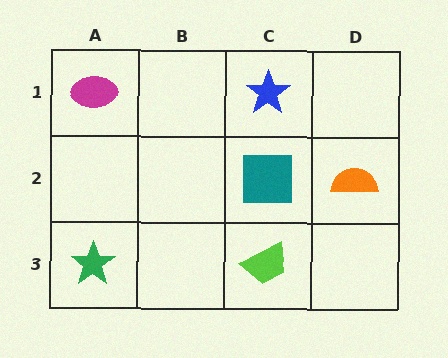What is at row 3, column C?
A lime trapezoid.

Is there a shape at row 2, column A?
No, that cell is empty.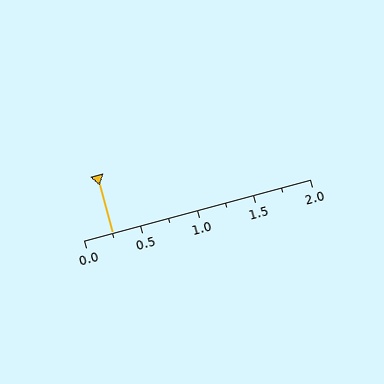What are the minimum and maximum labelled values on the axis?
The axis runs from 0.0 to 2.0.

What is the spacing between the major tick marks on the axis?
The major ticks are spaced 0.5 apart.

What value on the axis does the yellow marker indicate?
The marker indicates approximately 0.25.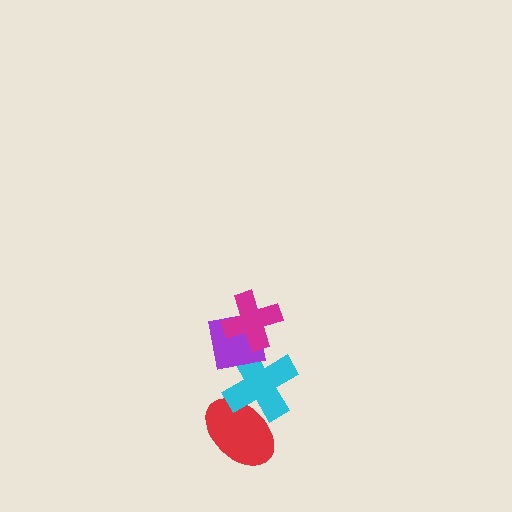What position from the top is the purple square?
The purple square is 2nd from the top.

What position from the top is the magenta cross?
The magenta cross is 1st from the top.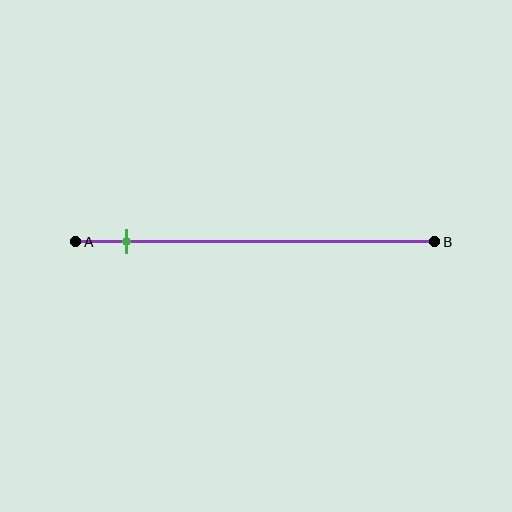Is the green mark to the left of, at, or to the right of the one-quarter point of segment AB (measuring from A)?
The green mark is to the left of the one-quarter point of segment AB.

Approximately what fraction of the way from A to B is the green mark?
The green mark is approximately 15% of the way from A to B.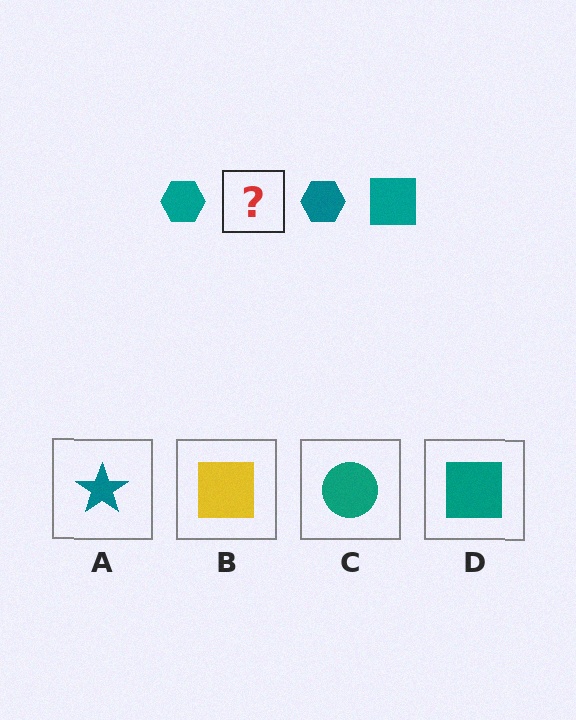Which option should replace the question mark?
Option D.